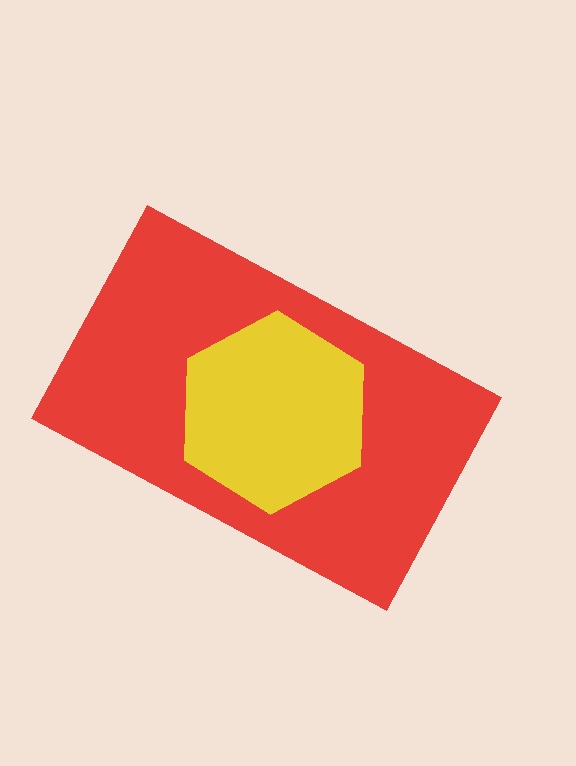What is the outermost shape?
The red rectangle.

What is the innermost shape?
The yellow hexagon.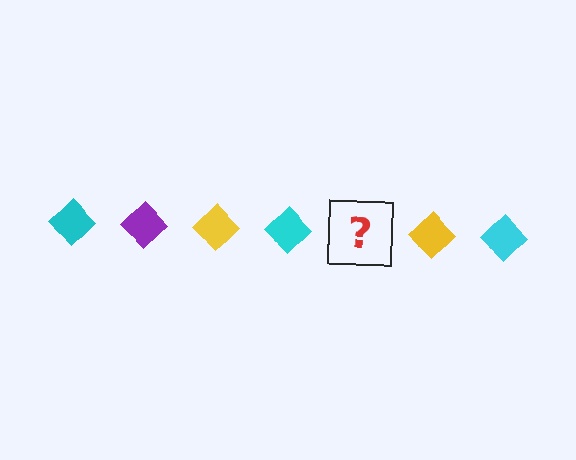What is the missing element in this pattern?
The missing element is a purple diamond.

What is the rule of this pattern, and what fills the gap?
The rule is that the pattern cycles through cyan, purple, yellow diamonds. The gap should be filled with a purple diamond.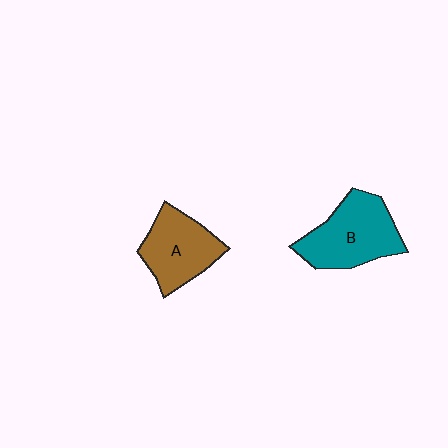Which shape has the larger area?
Shape B (teal).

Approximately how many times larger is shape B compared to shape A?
Approximately 1.2 times.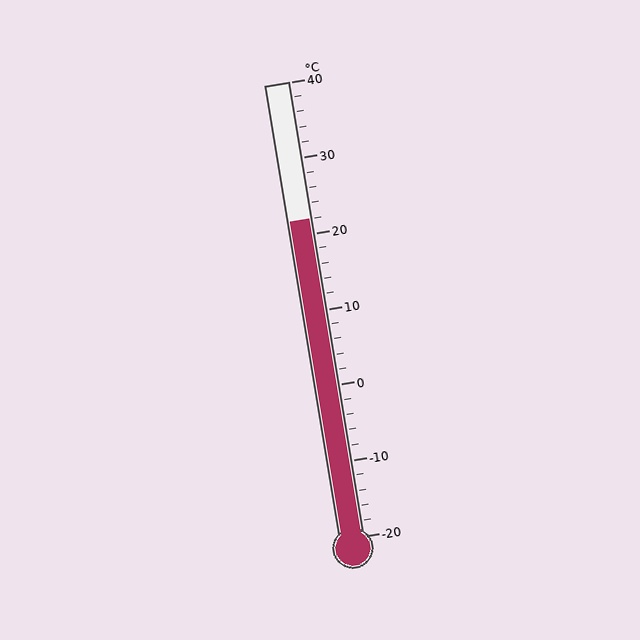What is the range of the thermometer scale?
The thermometer scale ranges from -20°C to 40°C.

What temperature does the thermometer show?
The thermometer shows approximately 22°C.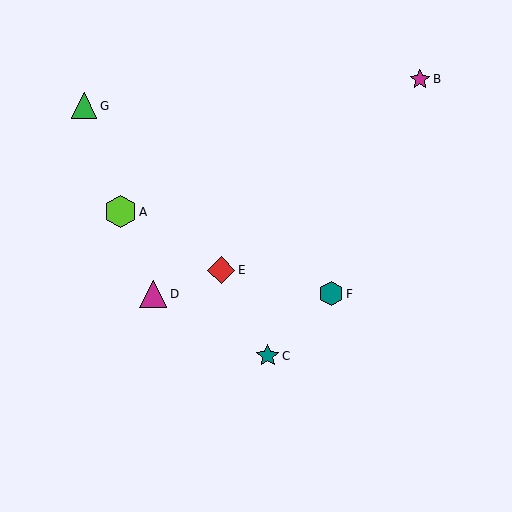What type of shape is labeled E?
Shape E is a red diamond.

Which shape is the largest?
The lime hexagon (labeled A) is the largest.